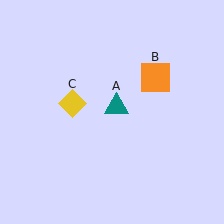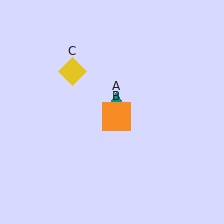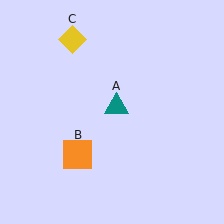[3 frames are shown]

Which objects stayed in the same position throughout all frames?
Teal triangle (object A) remained stationary.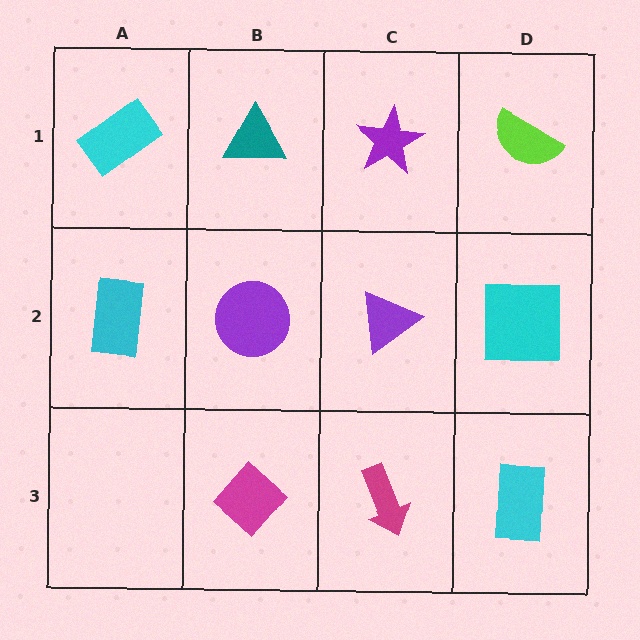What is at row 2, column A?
A cyan rectangle.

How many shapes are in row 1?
4 shapes.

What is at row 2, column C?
A purple triangle.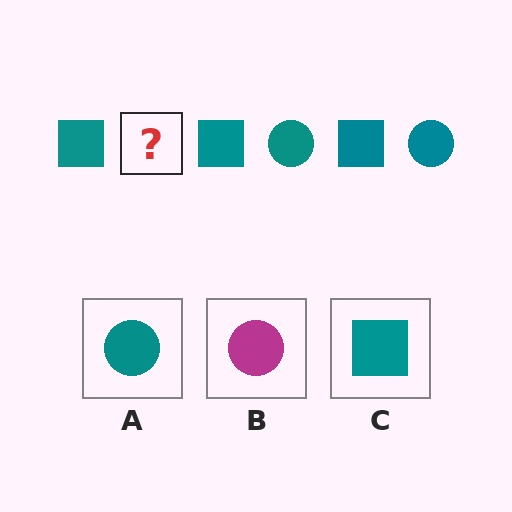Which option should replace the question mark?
Option A.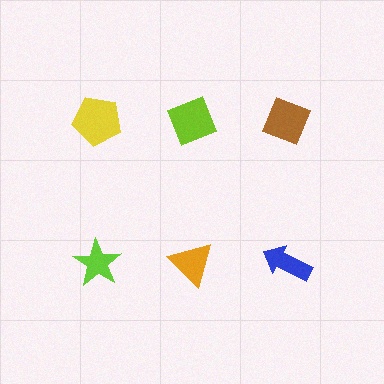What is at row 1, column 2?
A lime diamond.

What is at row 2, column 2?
An orange triangle.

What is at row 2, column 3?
A blue arrow.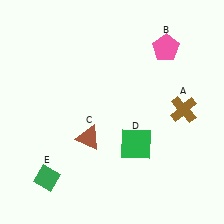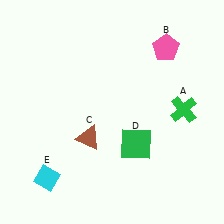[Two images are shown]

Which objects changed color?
A changed from brown to green. E changed from green to cyan.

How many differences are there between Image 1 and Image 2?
There are 2 differences between the two images.